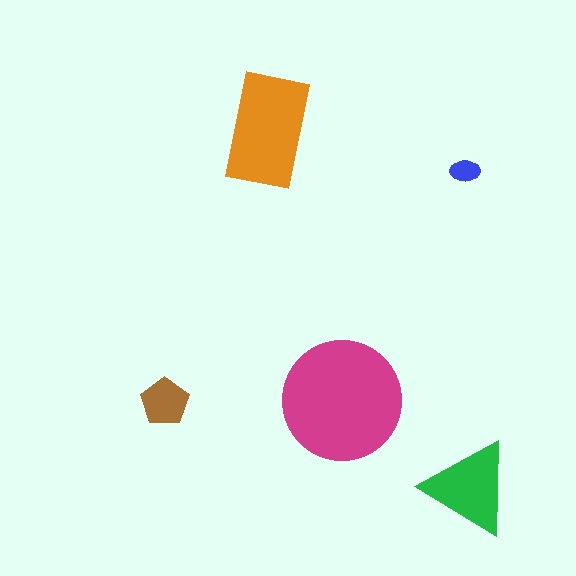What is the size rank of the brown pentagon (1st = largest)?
4th.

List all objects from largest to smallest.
The magenta circle, the orange rectangle, the green triangle, the brown pentagon, the blue ellipse.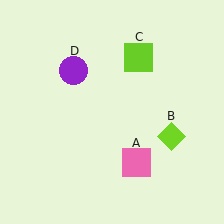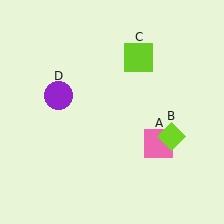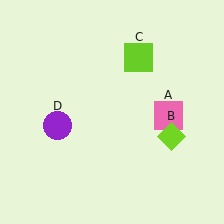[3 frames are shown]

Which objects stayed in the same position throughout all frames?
Lime diamond (object B) and lime square (object C) remained stationary.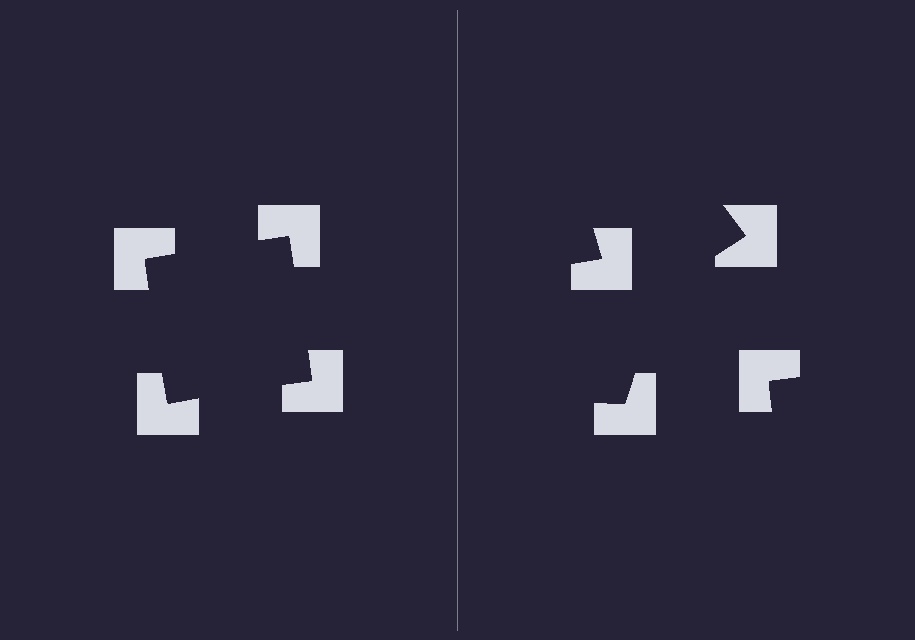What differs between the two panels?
The notched squares are positioned identically on both sides; only the wedge orientations differ. On the left they align to a square; on the right they are misaligned.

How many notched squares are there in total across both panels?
8 — 4 on each side.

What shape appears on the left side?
An illusory square.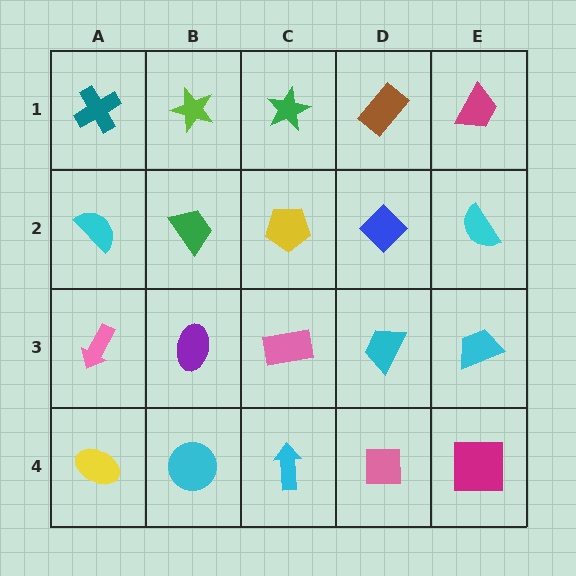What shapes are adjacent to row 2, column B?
A lime star (row 1, column B), a purple ellipse (row 3, column B), a cyan semicircle (row 2, column A), a yellow pentagon (row 2, column C).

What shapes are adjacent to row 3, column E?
A cyan semicircle (row 2, column E), a magenta square (row 4, column E), a cyan trapezoid (row 3, column D).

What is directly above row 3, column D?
A blue diamond.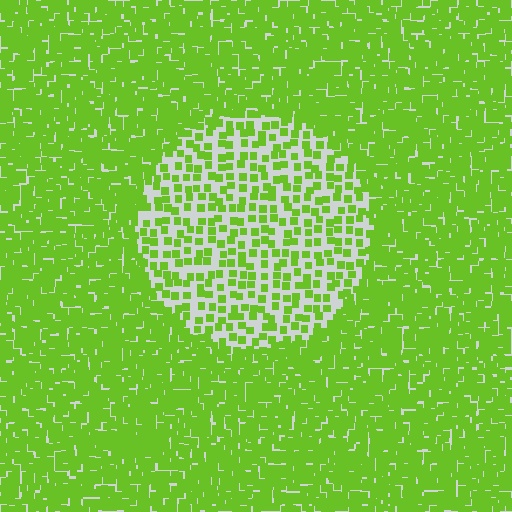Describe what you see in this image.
The image contains small lime elements arranged at two different densities. A circle-shaped region is visible where the elements are less densely packed than the surrounding area.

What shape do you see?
I see a circle.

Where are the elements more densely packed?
The elements are more densely packed outside the circle boundary.